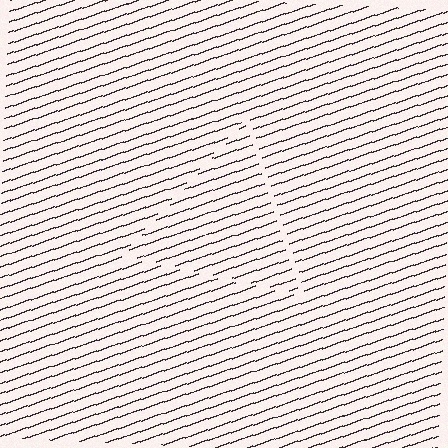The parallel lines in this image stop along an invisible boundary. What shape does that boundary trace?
An illusory triangle. The interior of the shape contains the same grating, shifted by half a period — the contour is defined by the phase discontinuity where line-ends from the inner and outer gratings abut.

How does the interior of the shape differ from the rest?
The interior of the shape contains the same grating, shifted by half a period — the contour is defined by the phase discontinuity where line-ends from the inner and outer gratings abut.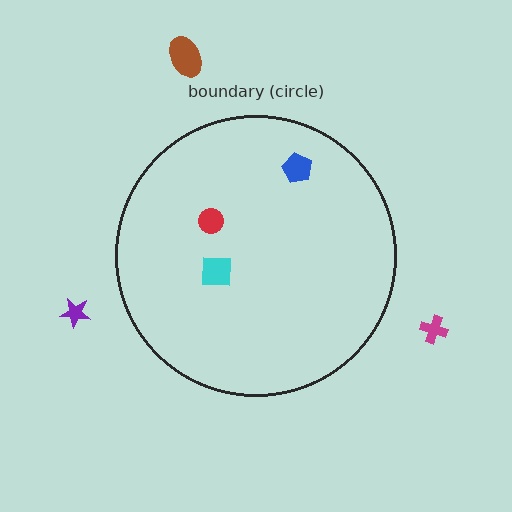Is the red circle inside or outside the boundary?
Inside.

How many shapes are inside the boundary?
3 inside, 3 outside.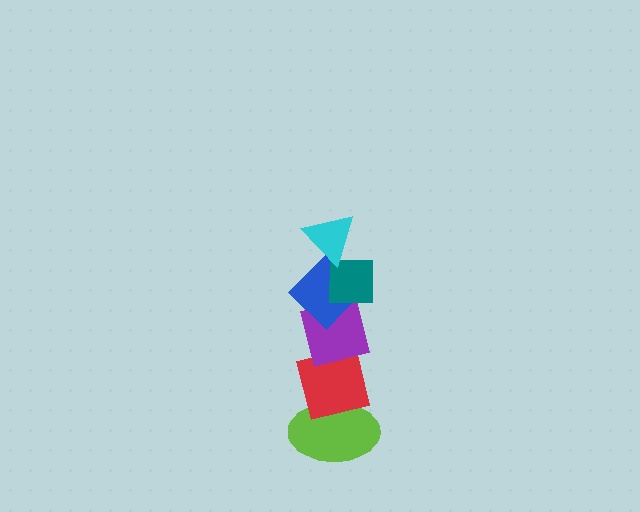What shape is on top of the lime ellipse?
The red square is on top of the lime ellipse.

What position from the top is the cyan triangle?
The cyan triangle is 1st from the top.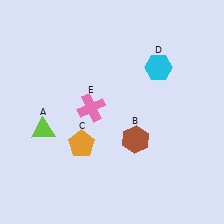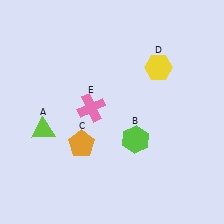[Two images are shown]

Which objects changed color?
B changed from brown to lime. D changed from cyan to yellow.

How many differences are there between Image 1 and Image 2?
There are 2 differences between the two images.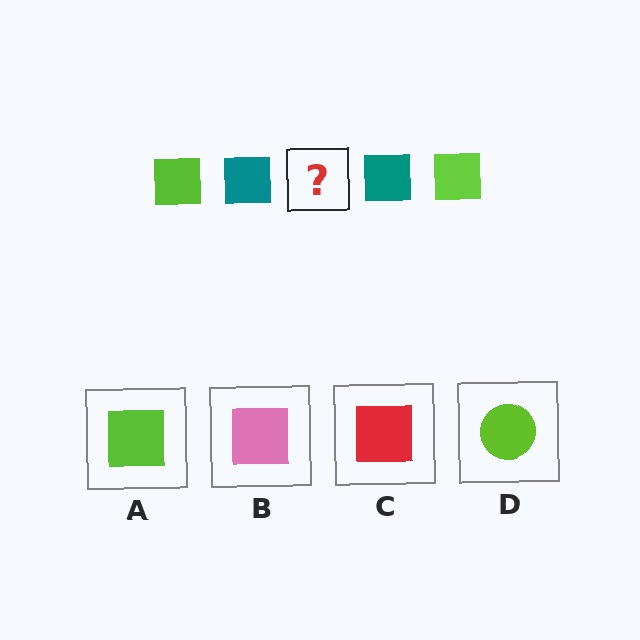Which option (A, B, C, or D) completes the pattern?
A.